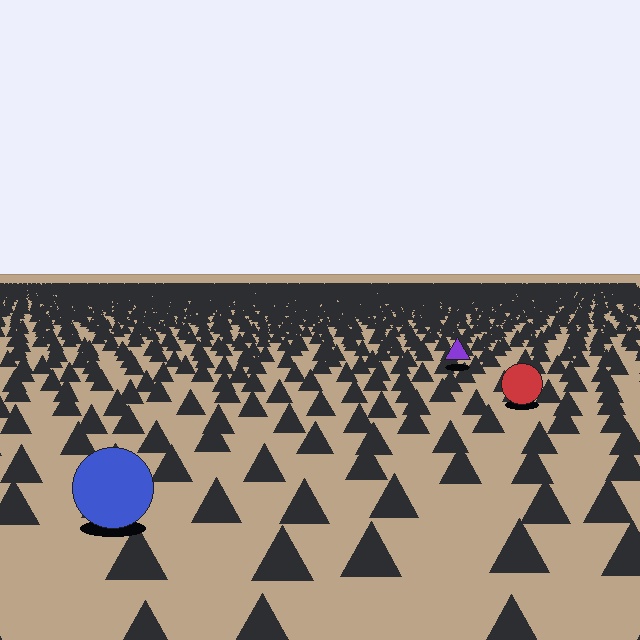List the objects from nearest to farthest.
From nearest to farthest: the blue circle, the red circle, the purple triangle.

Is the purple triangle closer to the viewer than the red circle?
No. The red circle is closer — you can tell from the texture gradient: the ground texture is coarser near it.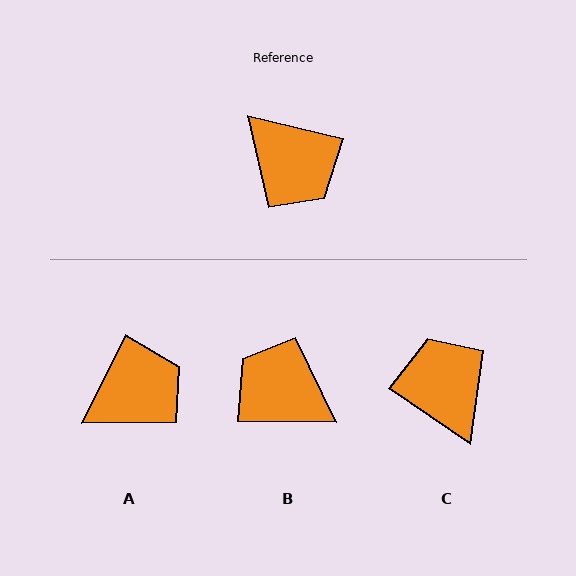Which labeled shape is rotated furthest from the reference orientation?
B, about 167 degrees away.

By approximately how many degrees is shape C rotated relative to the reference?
Approximately 160 degrees counter-clockwise.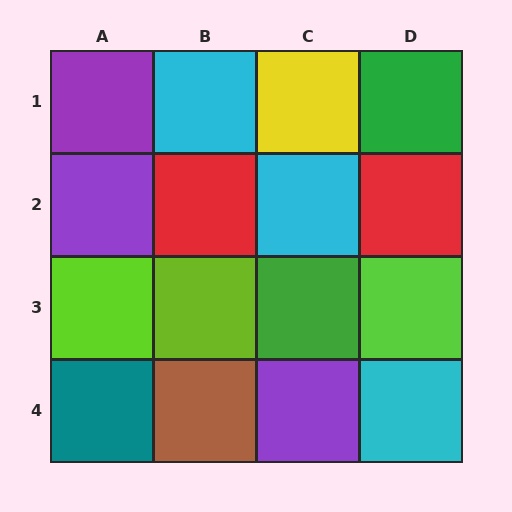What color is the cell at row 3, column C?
Green.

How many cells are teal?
1 cell is teal.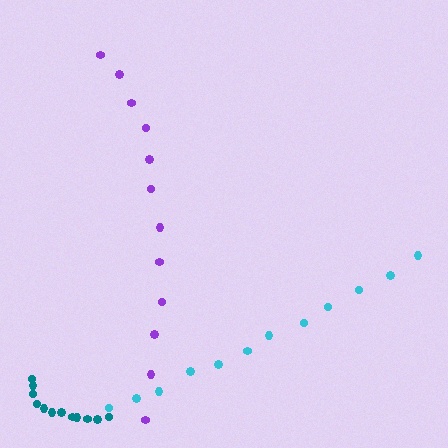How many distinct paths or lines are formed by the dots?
There are 3 distinct paths.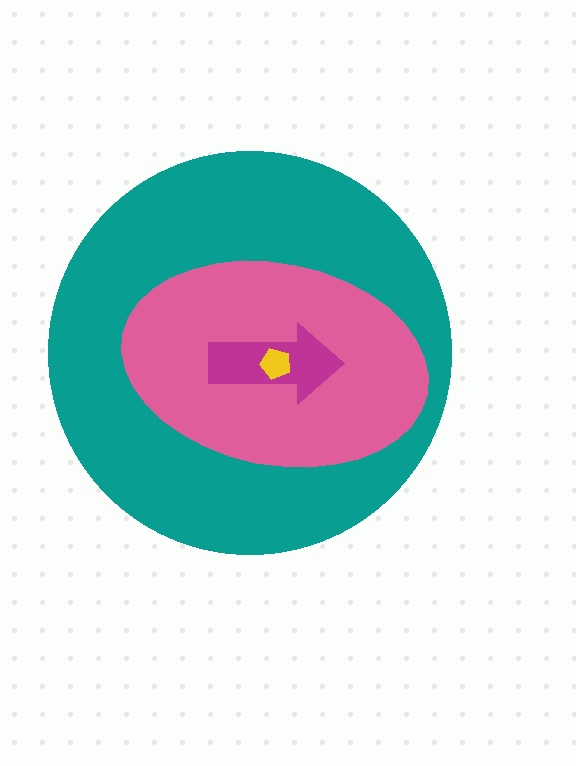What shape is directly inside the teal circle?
The pink ellipse.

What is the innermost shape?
The yellow pentagon.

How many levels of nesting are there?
4.